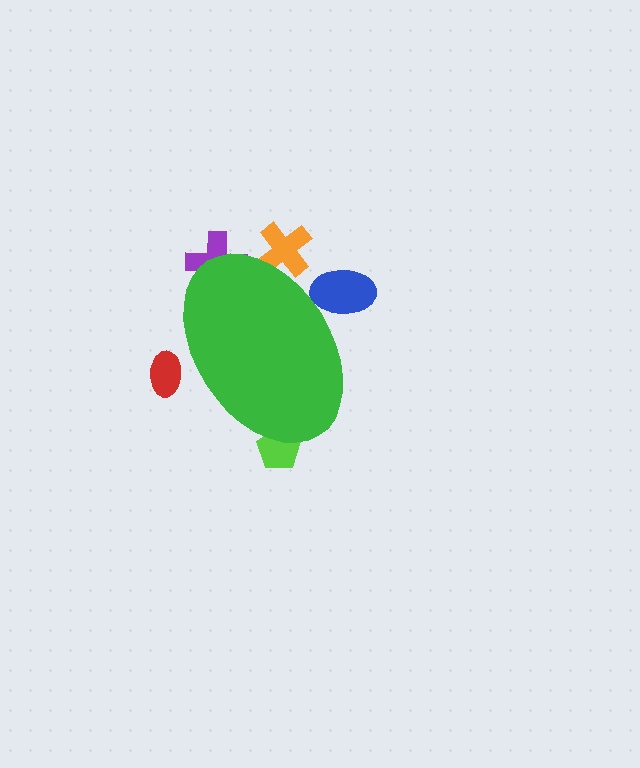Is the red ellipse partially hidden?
Yes, the red ellipse is partially hidden behind the green ellipse.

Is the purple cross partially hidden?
Yes, the purple cross is partially hidden behind the green ellipse.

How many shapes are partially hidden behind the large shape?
5 shapes are partially hidden.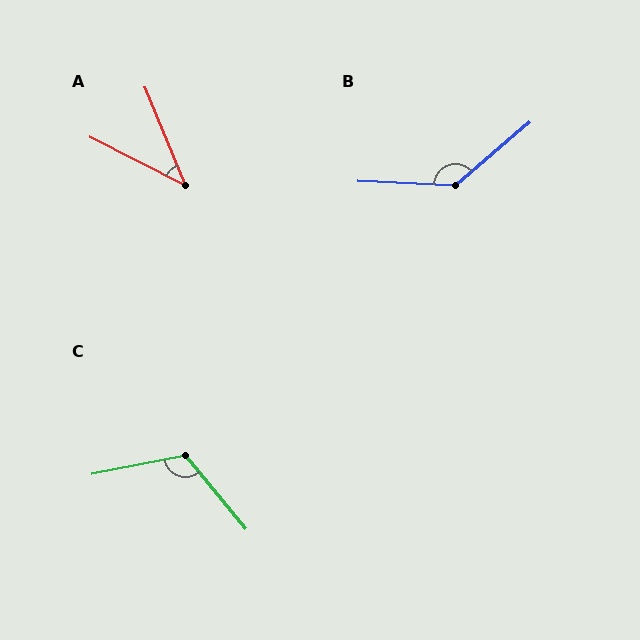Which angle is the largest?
B, at approximately 137 degrees.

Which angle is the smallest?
A, at approximately 41 degrees.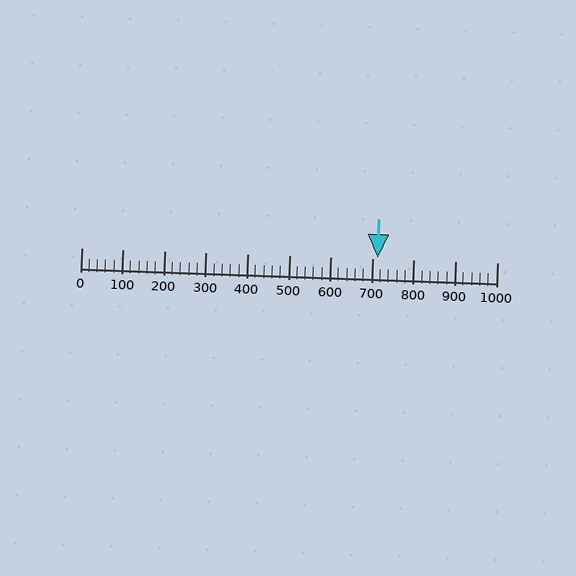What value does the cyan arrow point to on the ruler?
The cyan arrow points to approximately 713.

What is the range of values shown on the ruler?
The ruler shows values from 0 to 1000.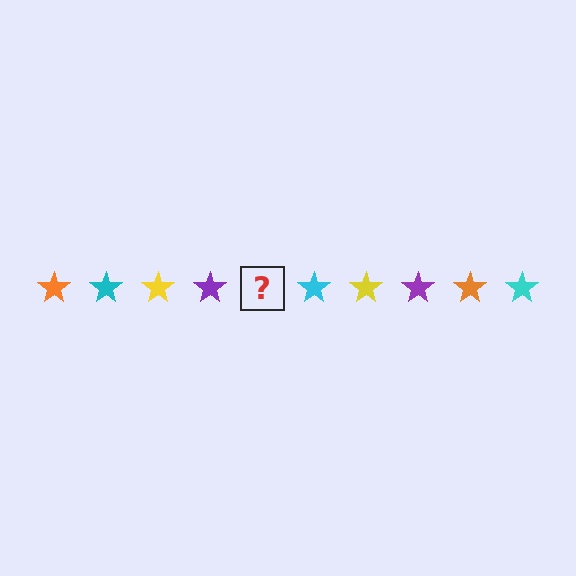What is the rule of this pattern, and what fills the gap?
The rule is that the pattern cycles through orange, cyan, yellow, purple stars. The gap should be filled with an orange star.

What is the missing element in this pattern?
The missing element is an orange star.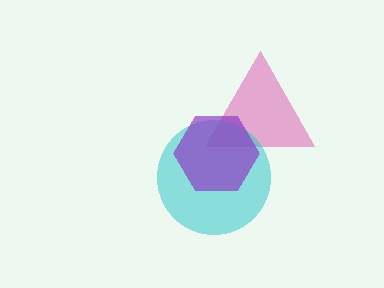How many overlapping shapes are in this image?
There are 3 overlapping shapes in the image.